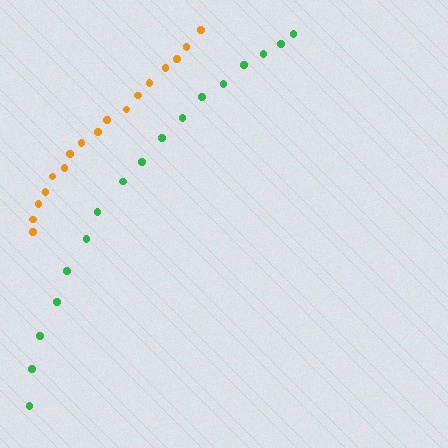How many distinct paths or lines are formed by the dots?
There are 2 distinct paths.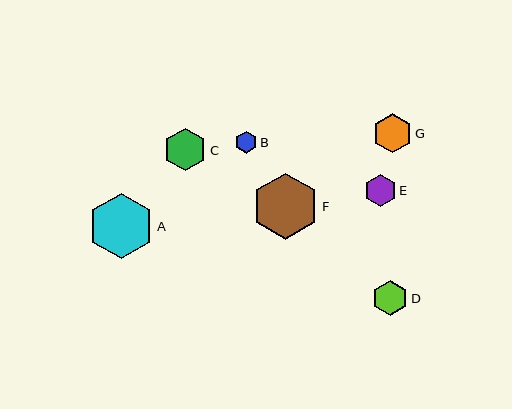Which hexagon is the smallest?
Hexagon B is the smallest with a size of approximately 22 pixels.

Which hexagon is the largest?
Hexagon F is the largest with a size of approximately 66 pixels.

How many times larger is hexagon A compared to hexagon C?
Hexagon A is approximately 1.5 times the size of hexagon C.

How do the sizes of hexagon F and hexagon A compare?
Hexagon F and hexagon A are approximately the same size.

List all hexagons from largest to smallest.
From largest to smallest: F, A, C, G, D, E, B.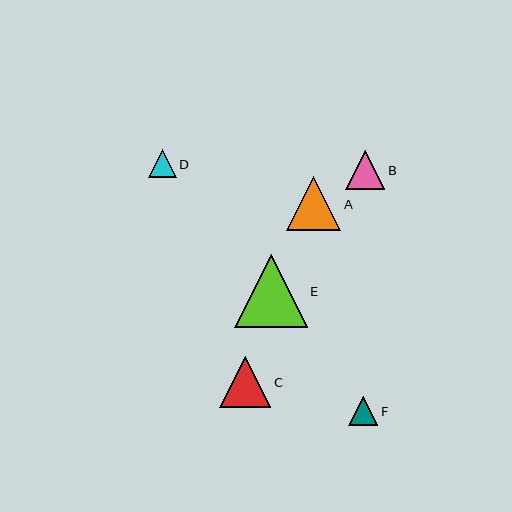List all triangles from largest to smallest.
From largest to smallest: E, A, C, B, F, D.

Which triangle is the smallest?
Triangle D is the smallest with a size of approximately 28 pixels.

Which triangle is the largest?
Triangle E is the largest with a size of approximately 73 pixels.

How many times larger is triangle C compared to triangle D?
Triangle C is approximately 1.8 times the size of triangle D.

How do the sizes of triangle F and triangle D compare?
Triangle F and triangle D are approximately the same size.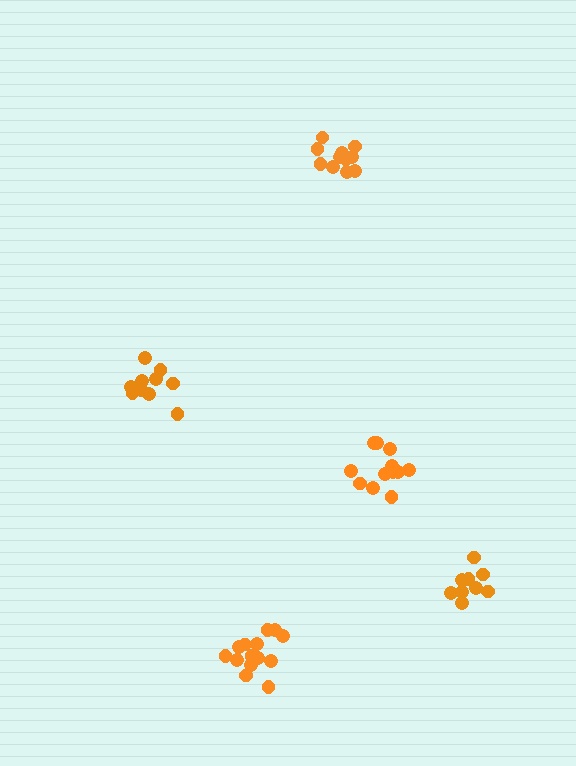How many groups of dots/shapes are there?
There are 5 groups.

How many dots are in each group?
Group 1: 14 dots, Group 2: 10 dots, Group 3: 11 dots, Group 4: 10 dots, Group 5: 12 dots (57 total).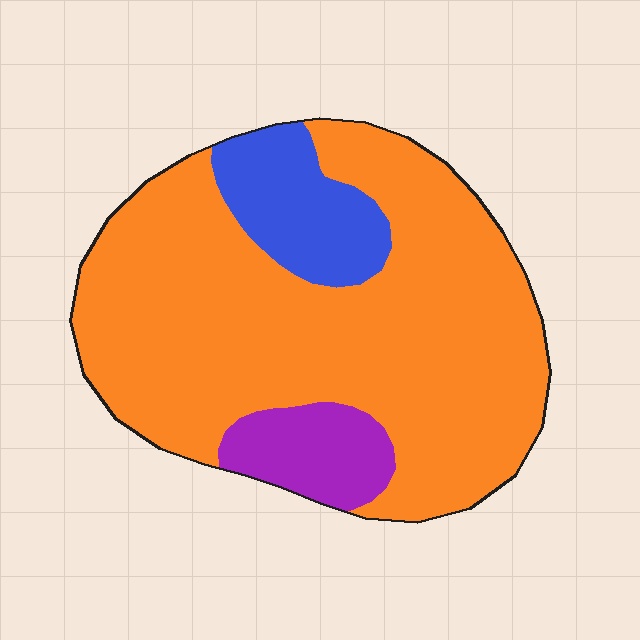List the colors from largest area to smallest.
From largest to smallest: orange, blue, purple.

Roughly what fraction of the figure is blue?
Blue covers roughly 15% of the figure.